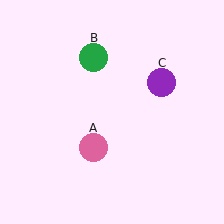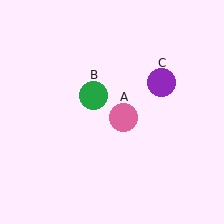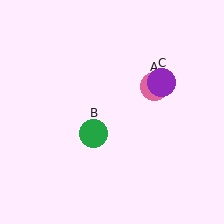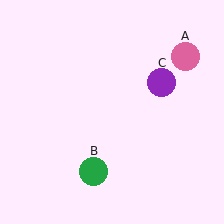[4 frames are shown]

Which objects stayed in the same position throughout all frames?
Purple circle (object C) remained stationary.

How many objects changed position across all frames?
2 objects changed position: pink circle (object A), green circle (object B).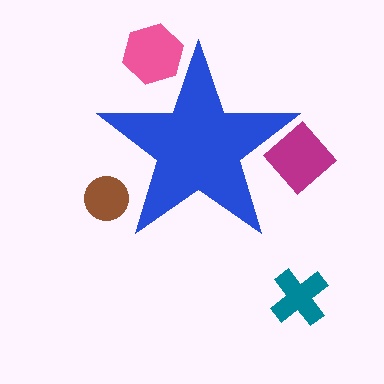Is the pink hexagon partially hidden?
Yes, the pink hexagon is partially hidden behind the blue star.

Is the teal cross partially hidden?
No, the teal cross is fully visible.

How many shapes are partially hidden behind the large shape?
3 shapes are partially hidden.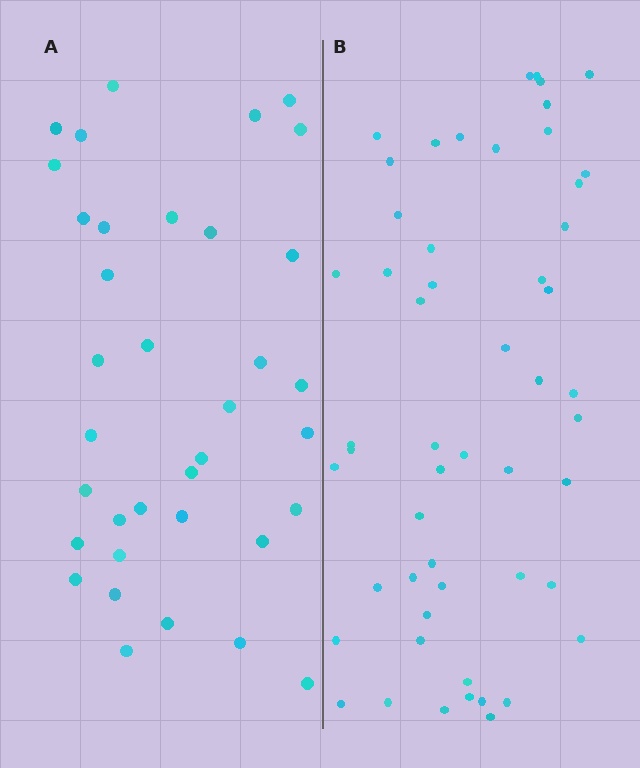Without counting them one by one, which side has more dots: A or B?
Region B (the right region) has more dots.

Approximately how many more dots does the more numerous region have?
Region B has approximately 15 more dots than region A.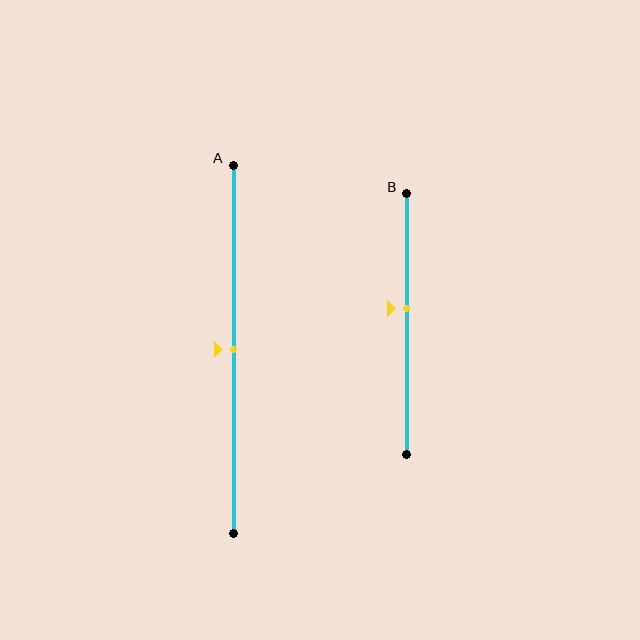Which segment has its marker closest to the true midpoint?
Segment A has its marker closest to the true midpoint.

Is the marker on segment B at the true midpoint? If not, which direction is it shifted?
No, the marker on segment B is shifted upward by about 6% of the segment length.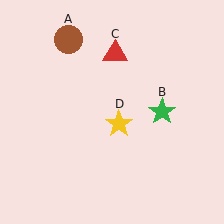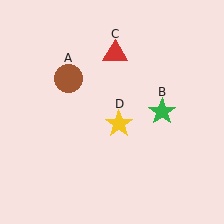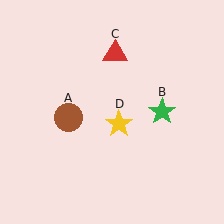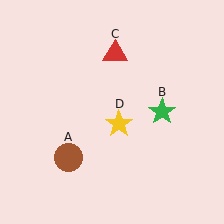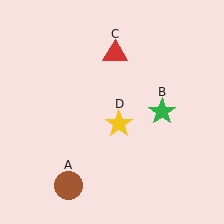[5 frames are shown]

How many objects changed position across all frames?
1 object changed position: brown circle (object A).